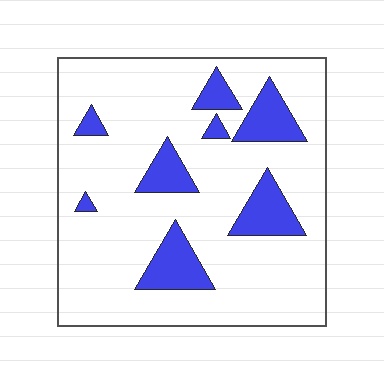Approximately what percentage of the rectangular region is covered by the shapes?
Approximately 15%.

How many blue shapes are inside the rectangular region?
8.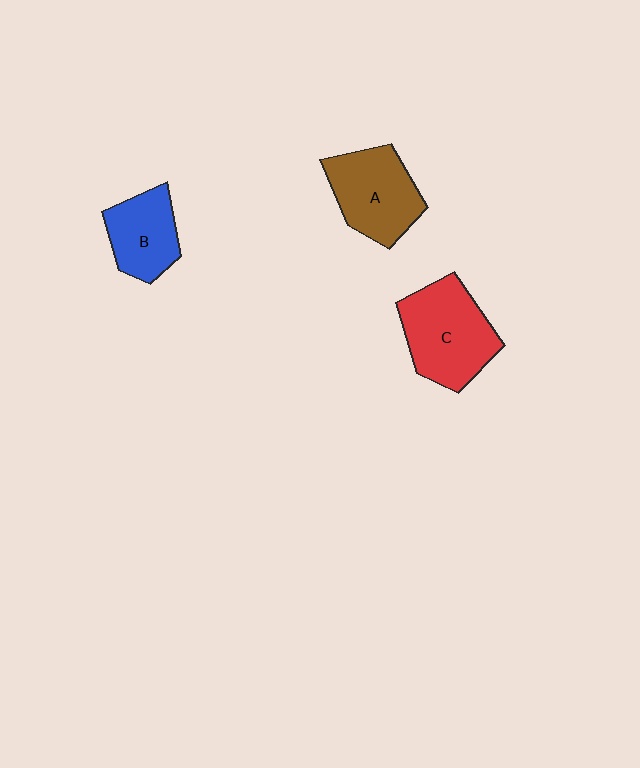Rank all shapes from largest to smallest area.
From largest to smallest: C (red), A (brown), B (blue).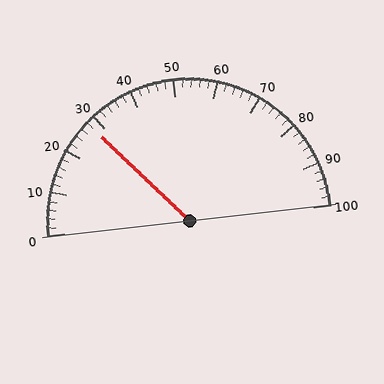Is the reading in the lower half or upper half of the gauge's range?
The reading is in the lower half of the range (0 to 100).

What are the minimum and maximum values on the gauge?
The gauge ranges from 0 to 100.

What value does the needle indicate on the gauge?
The needle indicates approximately 28.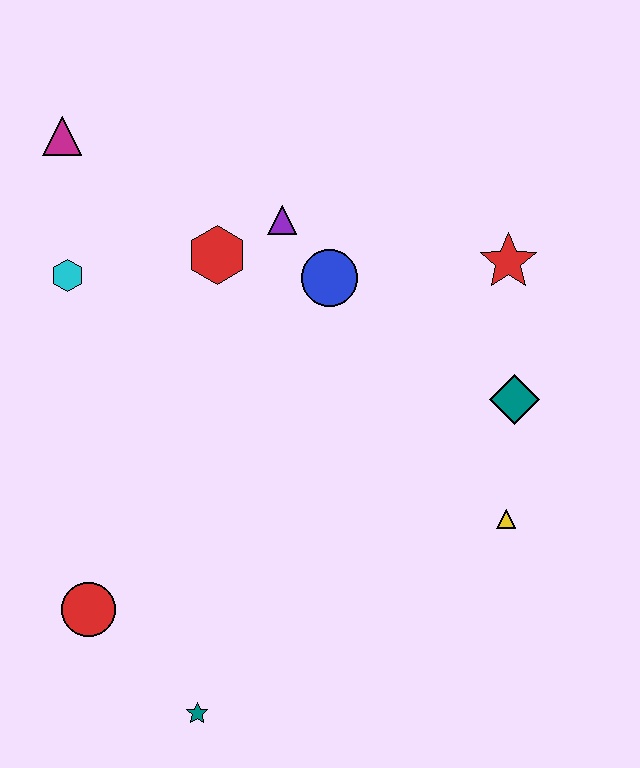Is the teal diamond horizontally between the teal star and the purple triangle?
No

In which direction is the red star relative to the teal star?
The red star is above the teal star.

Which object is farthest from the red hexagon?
The teal star is farthest from the red hexagon.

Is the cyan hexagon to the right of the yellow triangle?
No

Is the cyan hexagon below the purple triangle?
Yes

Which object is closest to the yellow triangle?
The teal diamond is closest to the yellow triangle.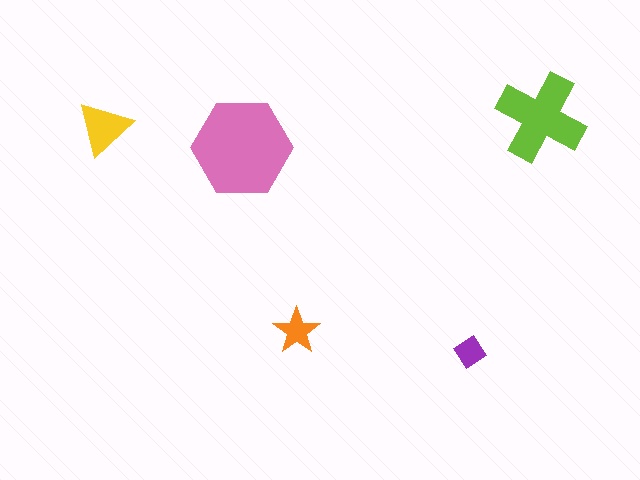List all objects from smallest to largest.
The purple diamond, the orange star, the yellow triangle, the lime cross, the pink hexagon.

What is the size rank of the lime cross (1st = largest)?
2nd.